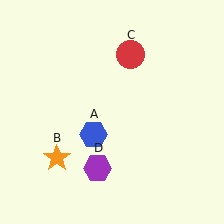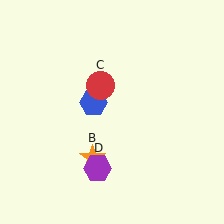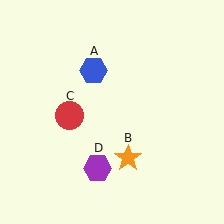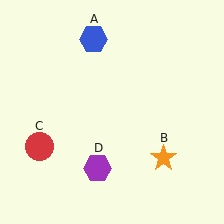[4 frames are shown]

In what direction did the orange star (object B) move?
The orange star (object B) moved right.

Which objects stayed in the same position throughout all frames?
Purple hexagon (object D) remained stationary.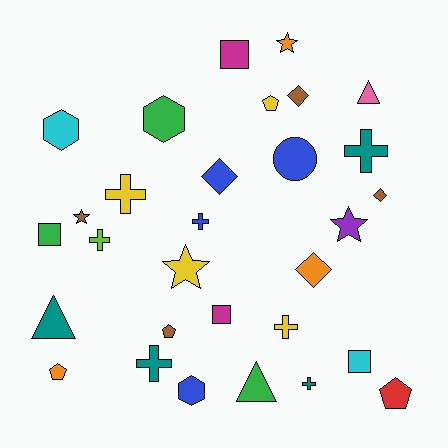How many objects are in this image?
There are 30 objects.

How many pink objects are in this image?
There is 1 pink object.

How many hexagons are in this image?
There are 3 hexagons.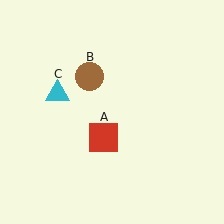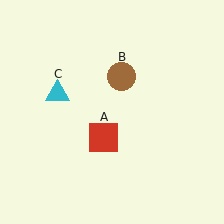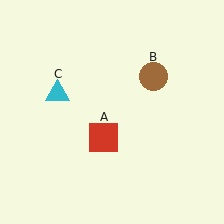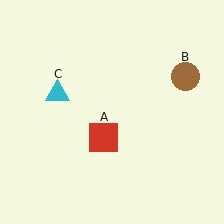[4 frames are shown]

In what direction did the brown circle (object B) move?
The brown circle (object B) moved right.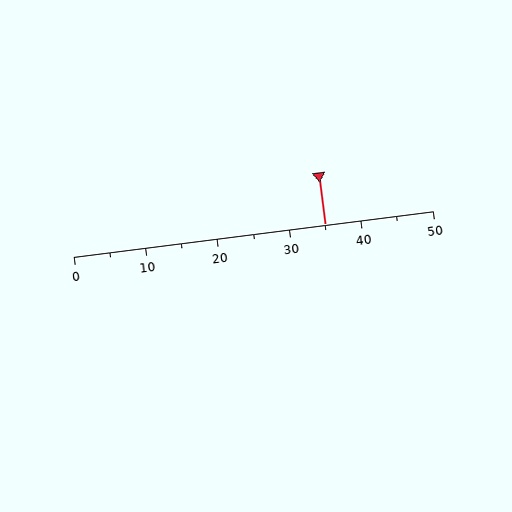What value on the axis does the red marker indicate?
The marker indicates approximately 35.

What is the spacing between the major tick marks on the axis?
The major ticks are spaced 10 apart.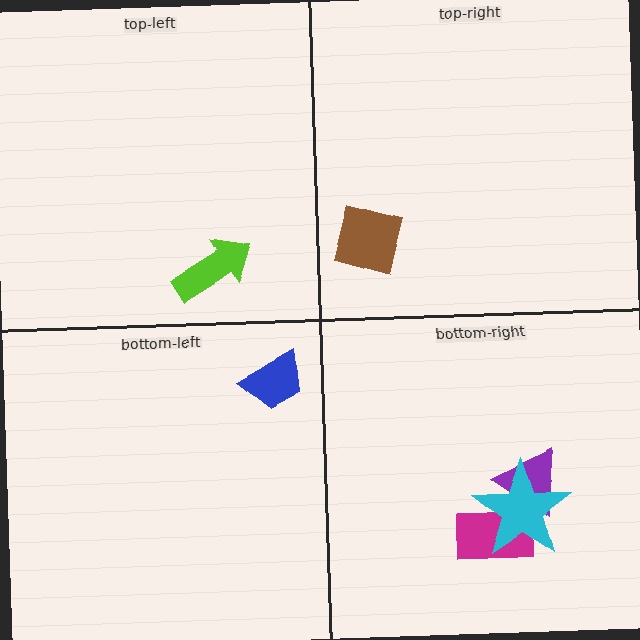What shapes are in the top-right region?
The brown square.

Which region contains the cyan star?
The bottom-right region.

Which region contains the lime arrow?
The top-left region.